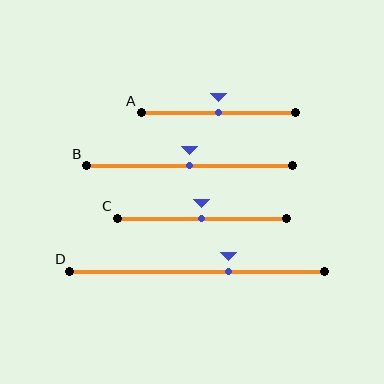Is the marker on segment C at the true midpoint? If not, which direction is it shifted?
Yes, the marker on segment C is at the true midpoint.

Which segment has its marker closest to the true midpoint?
Segment A has its marker closest to the true midpoint.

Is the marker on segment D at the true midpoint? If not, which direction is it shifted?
No, the marker on segment D is shifted to the right by about 12% of the segment length.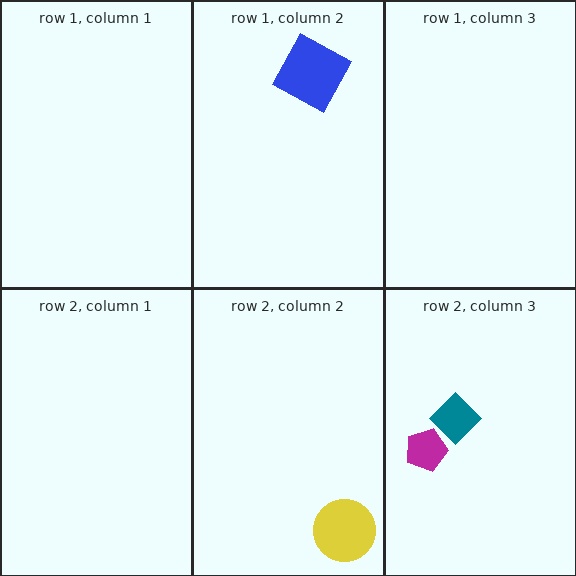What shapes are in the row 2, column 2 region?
The yellow circle.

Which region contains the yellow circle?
The row 2, column 2 region.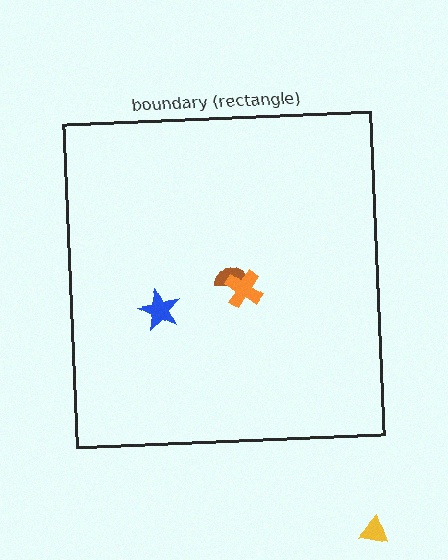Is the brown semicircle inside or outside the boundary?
Inside.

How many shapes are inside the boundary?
3 inside, 1 outside.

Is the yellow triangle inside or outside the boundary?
Outside.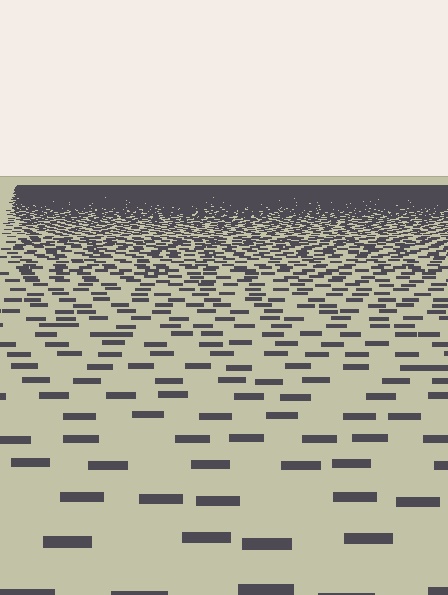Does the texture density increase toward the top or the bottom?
Density increases toward the top.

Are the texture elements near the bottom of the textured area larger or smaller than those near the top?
Larger. Near the bottom, elements are closer to the viewer and appear at a bigger on-screen size.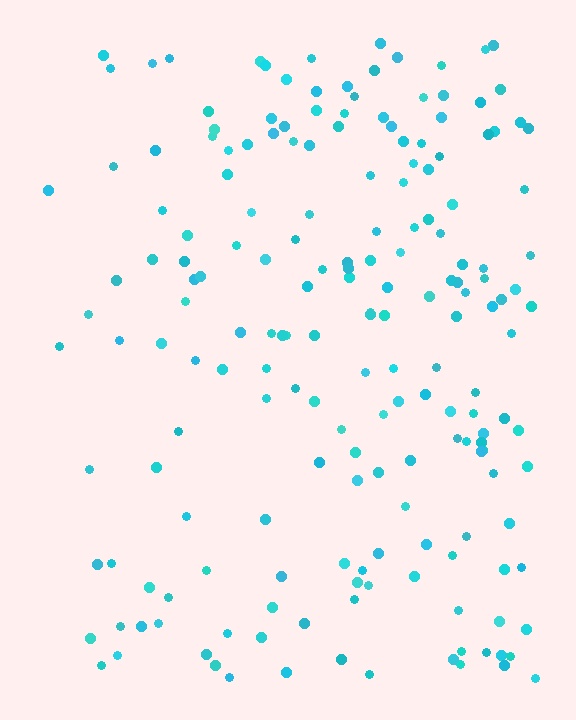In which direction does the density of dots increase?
From left to right, with the right side densest.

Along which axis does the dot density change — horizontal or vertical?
Horizontal.